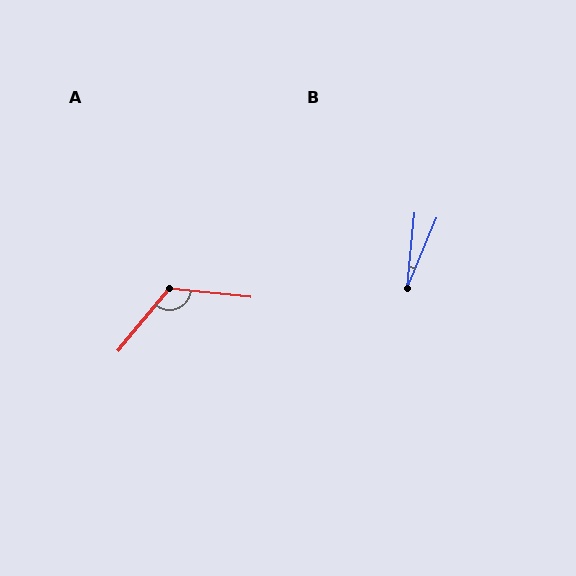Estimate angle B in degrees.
Approximately 17 degrees.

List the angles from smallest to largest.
B (17°), A (123°).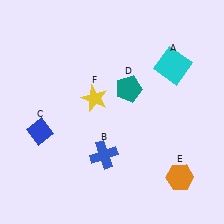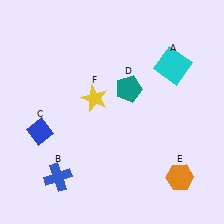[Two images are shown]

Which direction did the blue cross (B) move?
The blue cross (B) moved left.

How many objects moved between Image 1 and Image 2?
1 object moved between the two images.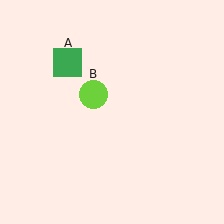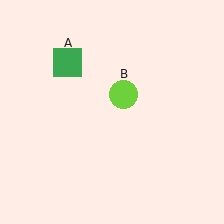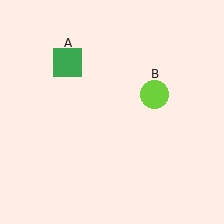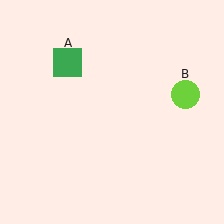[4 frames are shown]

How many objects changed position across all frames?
1 object changed position: lime circle (object B).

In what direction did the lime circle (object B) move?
The lime circle (object B) moved right.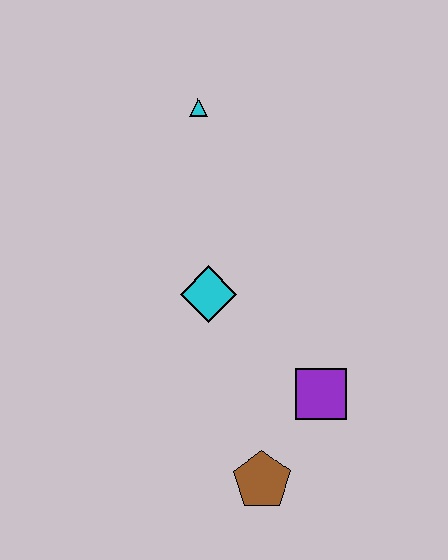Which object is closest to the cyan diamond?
The purple square is closest to the cyan diamond.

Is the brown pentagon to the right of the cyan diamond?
Yes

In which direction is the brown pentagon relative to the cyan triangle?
The brown pentagon is below the cyan triangle.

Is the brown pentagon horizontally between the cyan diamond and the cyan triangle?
No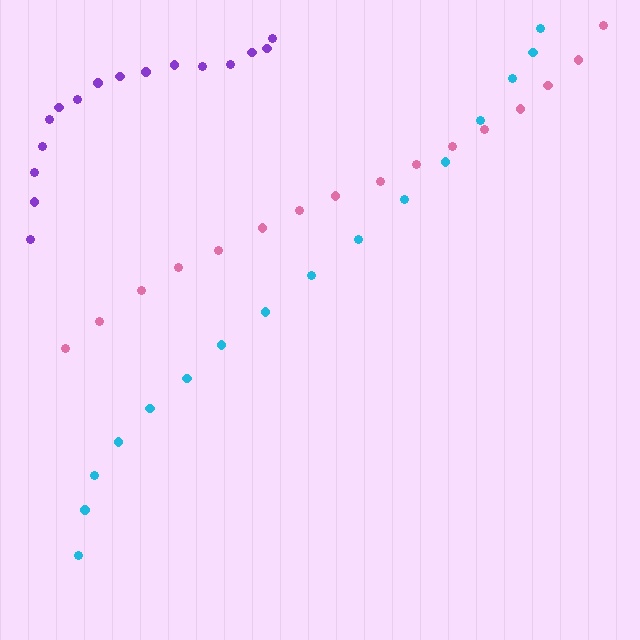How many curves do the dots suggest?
There are 3 distinct paths.